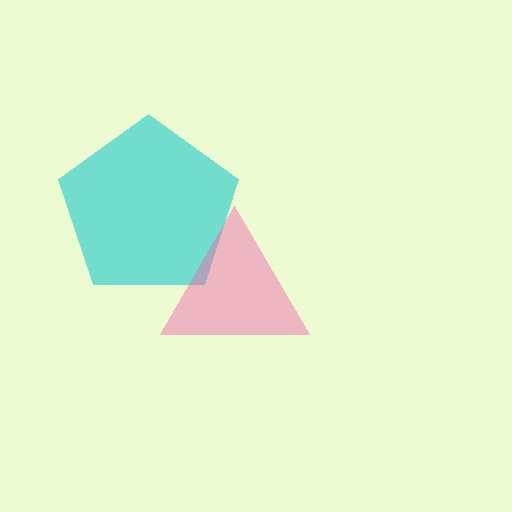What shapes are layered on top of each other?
The layered shapes are: a cyan pentagon, a pink triangle.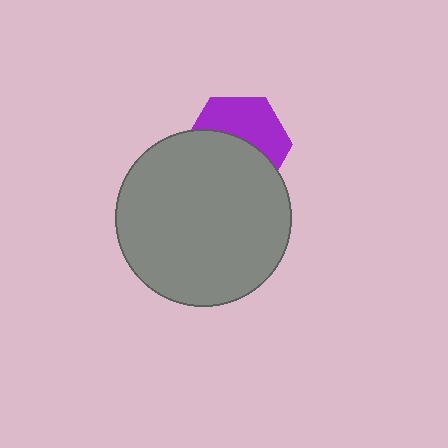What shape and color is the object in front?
The object in front is a gray circle.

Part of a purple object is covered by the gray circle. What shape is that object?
It is a hexagon.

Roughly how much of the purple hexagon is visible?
About half of it is visible (roughly 45%).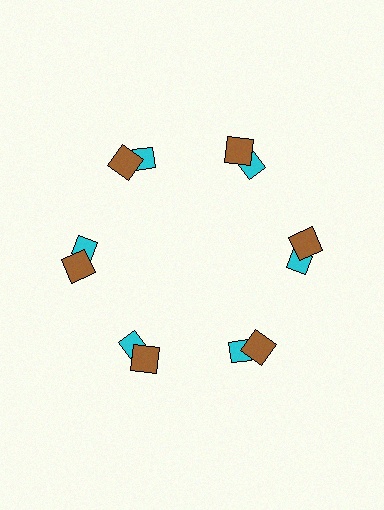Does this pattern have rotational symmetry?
Yes, this pattern has 6-fold rotational symmetry. It looks the same after rotating 60 degrees around the center.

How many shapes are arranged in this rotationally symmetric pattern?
There are 12 shapes, arranged in 6 groups of 2.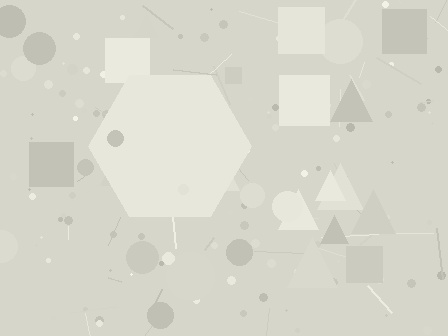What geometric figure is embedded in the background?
A hexagon is embedded in the background.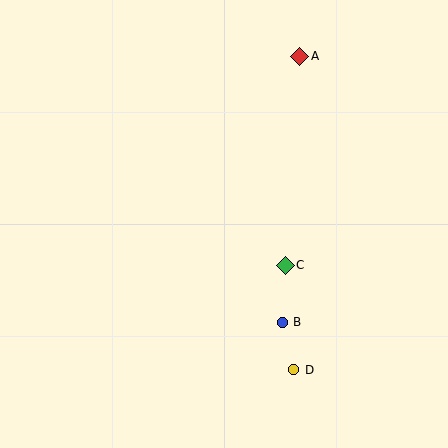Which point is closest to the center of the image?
Point C at (285, 265) is closest to the center.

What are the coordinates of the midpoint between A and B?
The midpoint between A and B is at (291, 189).